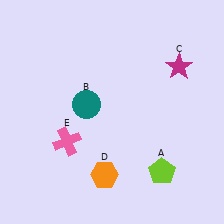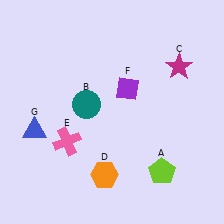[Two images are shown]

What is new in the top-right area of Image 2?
A purple diamond (F) was added in the top-right area of Image 2.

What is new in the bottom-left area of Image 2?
A blue triangle (G) was added in the bottom-left area of Image 2.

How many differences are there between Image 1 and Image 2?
There are 2 differences between the two images.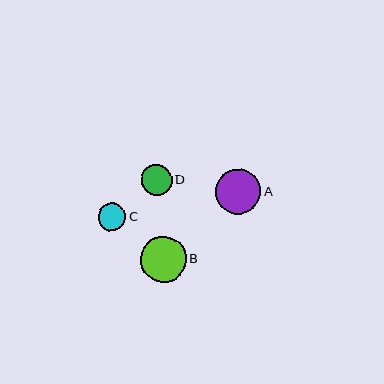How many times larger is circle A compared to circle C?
Circle A is approximately 1.6 times the size of circle C.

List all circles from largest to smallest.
From largest to smallest: B, A, D, C.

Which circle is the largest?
Circle B is the largest with a size of approximately 46 pixels.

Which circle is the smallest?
Circle C is the smallest with a size of approximately 27 pixels.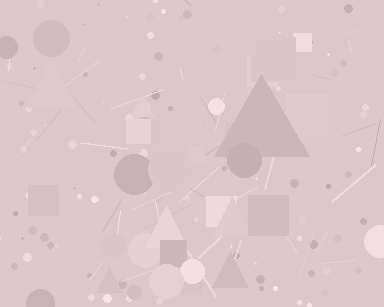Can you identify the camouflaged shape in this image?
The camouflaged shape is a triangle.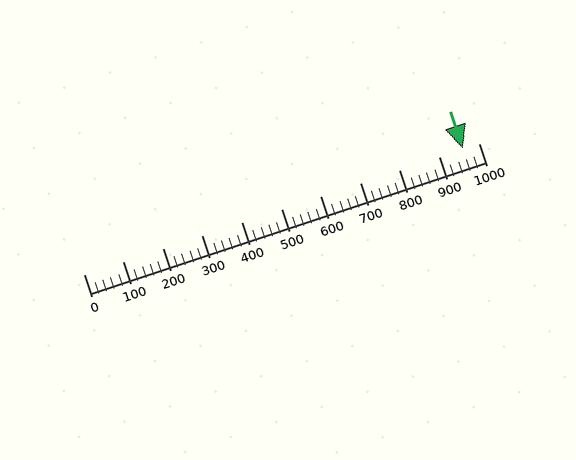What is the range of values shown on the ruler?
The ruler shows values from 0 to 1000.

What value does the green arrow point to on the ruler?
The green arrow points to approximately 960.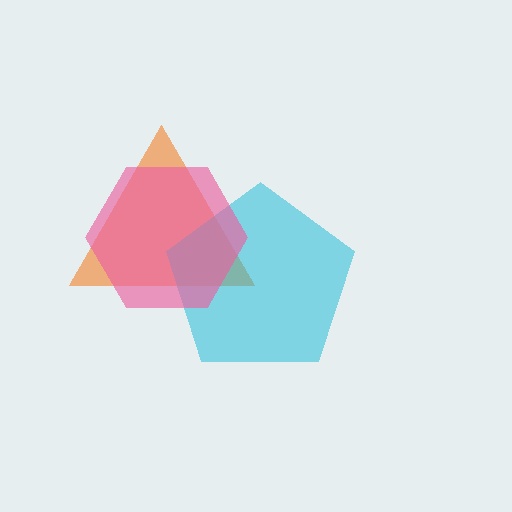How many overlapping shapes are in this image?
There are 3 overlapping shapes in the image.